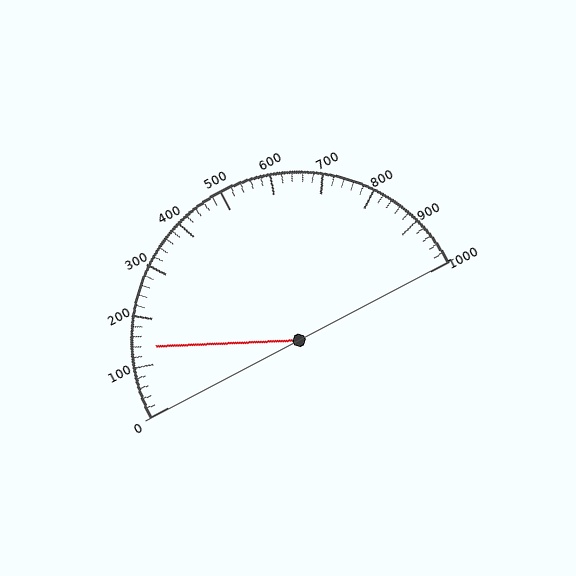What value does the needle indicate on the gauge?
The needle indicates approximately 140.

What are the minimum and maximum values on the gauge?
The gauge ranges from 0 to 1000.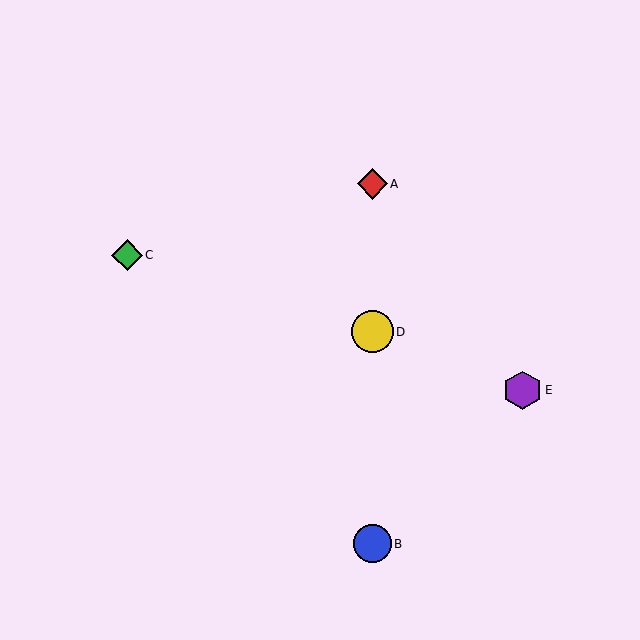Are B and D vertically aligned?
Yes, both are at x≈372.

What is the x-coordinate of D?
Object D is at x≈372.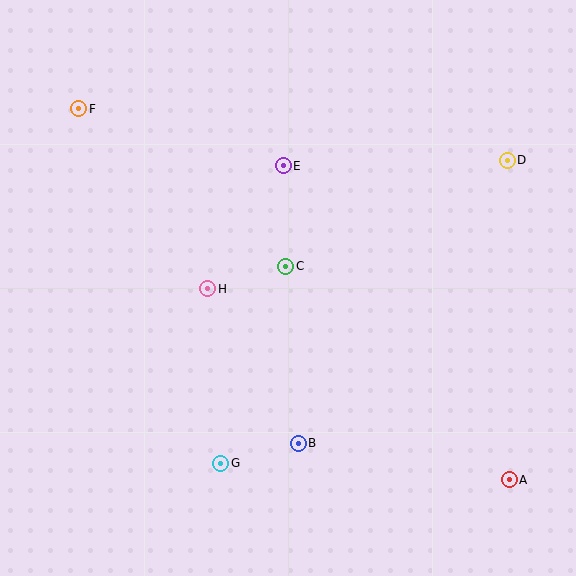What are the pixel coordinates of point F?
Point F is at (79, 109).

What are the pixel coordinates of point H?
Point H is at (208, 289).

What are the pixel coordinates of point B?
Point B is at (298, 443).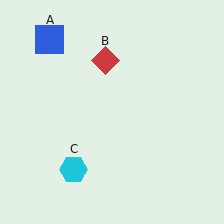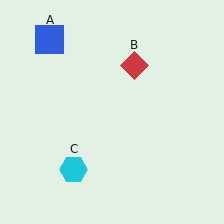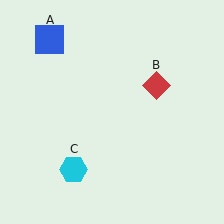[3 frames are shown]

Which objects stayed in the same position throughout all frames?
Blue square (object A) and cyan hexagon (object C) remained stationary.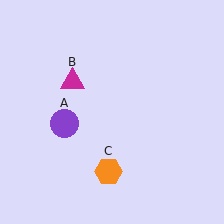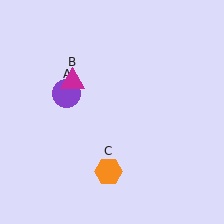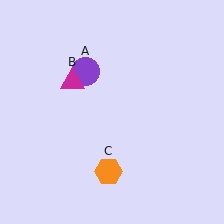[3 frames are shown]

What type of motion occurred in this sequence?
The purple circle (object A) rotated clockwise around the center of the scene.